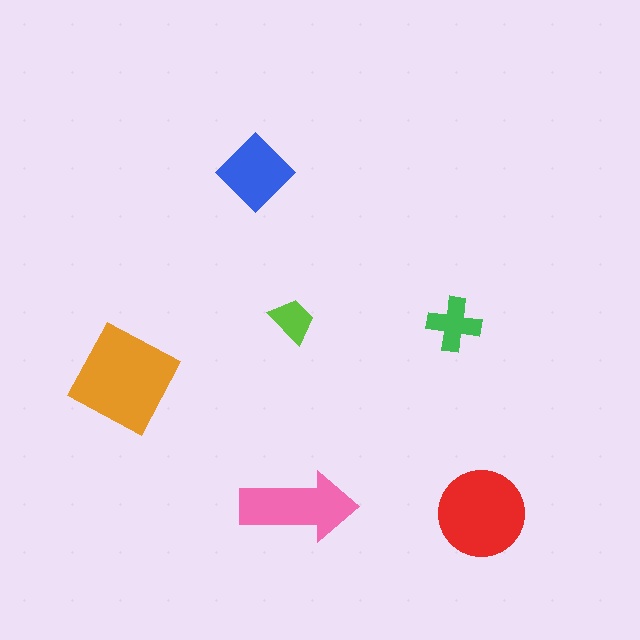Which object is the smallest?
The lime trapezoid.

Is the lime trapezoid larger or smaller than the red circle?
Smaller.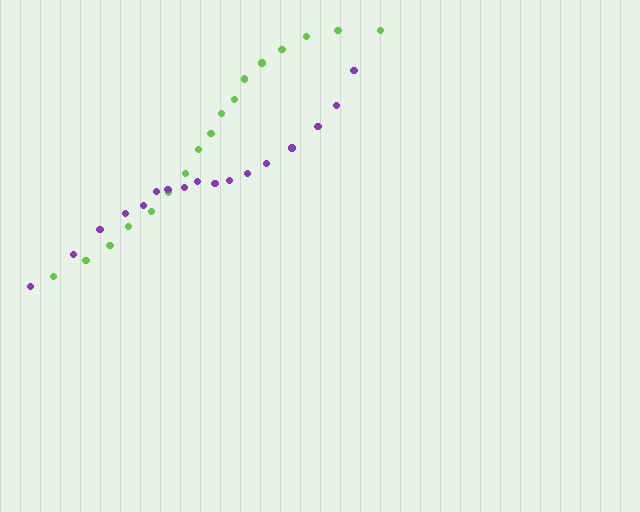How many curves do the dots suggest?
There are 2 distinct paths.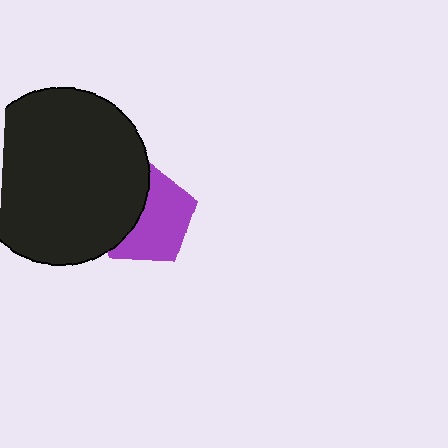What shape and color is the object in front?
The object in front is a black circle.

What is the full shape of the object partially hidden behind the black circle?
The partially hidden object is a purple pentagon.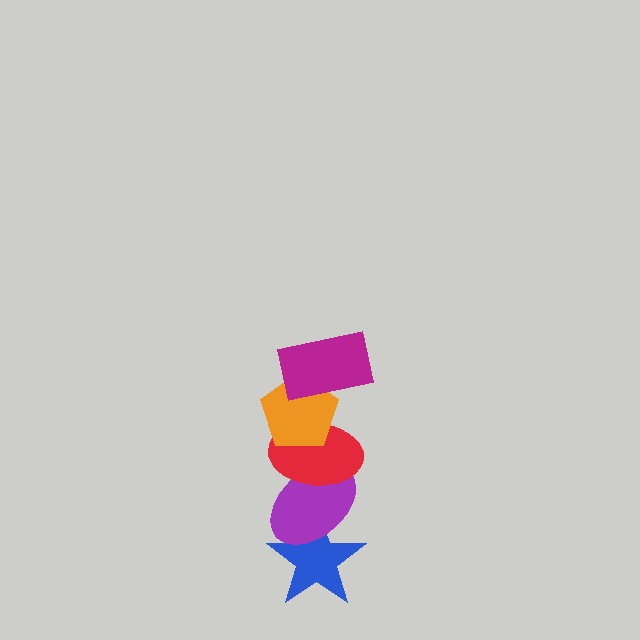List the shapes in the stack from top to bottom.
From top to bottom: the magenta rectangle, the orange pentagon, the red ellipse, the purple ellipse, the blue star.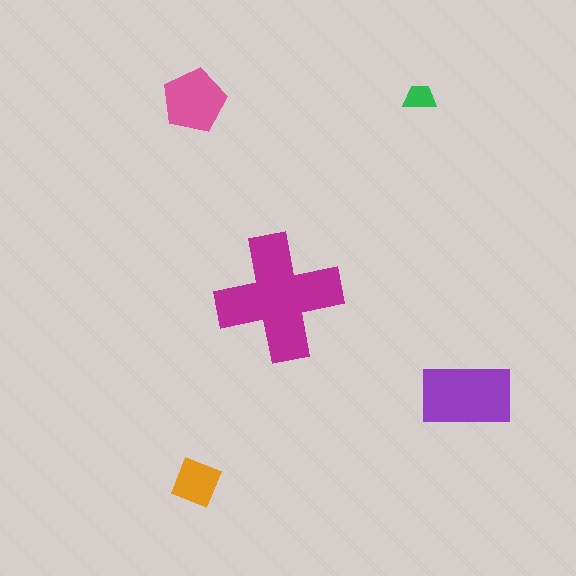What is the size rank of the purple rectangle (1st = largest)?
2nd.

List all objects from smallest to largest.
The green trapezoid, the orange square, the pink pentagon, the purple rectangle, the magenta cross.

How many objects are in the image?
There are 5 objects in the image.